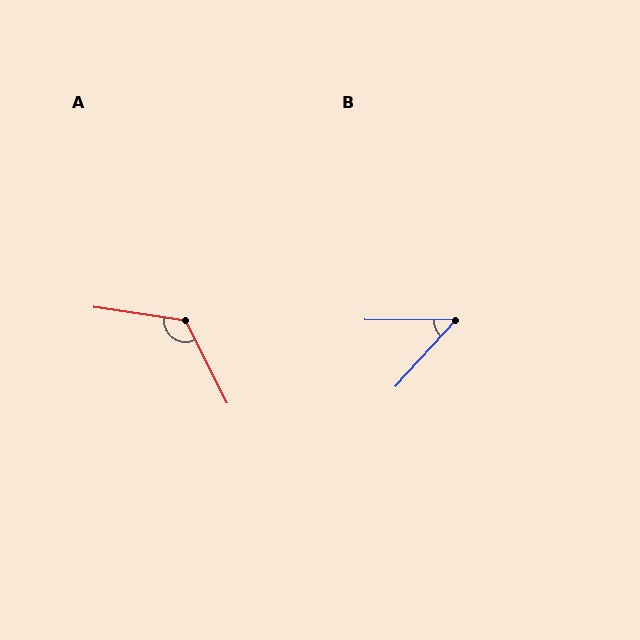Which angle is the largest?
A, at approximately 125 degrees.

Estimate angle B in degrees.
Approximately 48 degrees.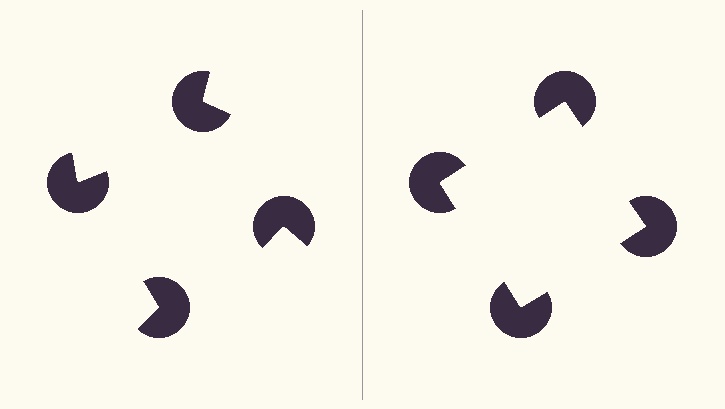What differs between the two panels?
The pac-man discs are positioned identically on both sides; only the wedge orientations differ. On the right they align to a square; on the left they are misaligned.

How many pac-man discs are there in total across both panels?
8 — 4 on each side.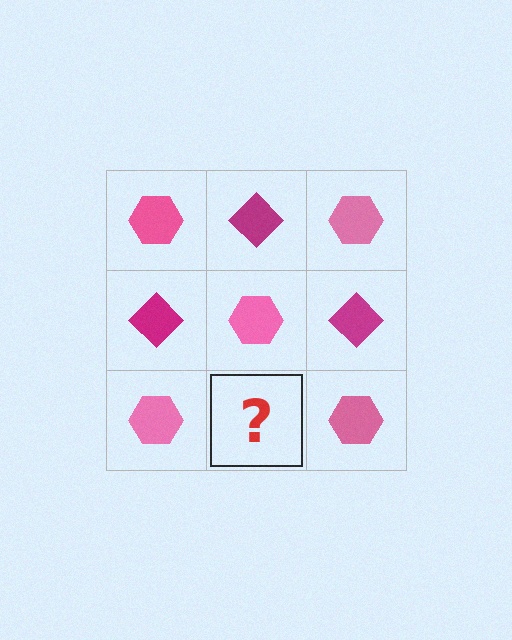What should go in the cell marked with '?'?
The missing cell should contain a magenta diamond.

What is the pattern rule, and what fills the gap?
The rule is that it alternates pink hexagon and magenta diamond in a checkerboard pattern. The gap should be filled with a magenta diamond.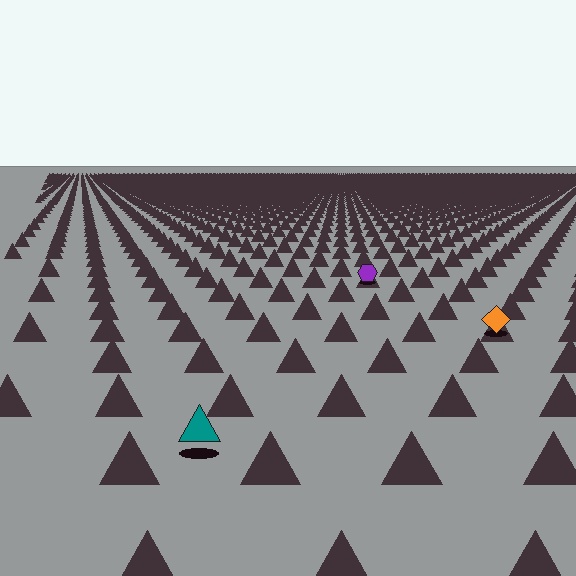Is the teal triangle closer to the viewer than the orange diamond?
Yes. The teal triangle is closer — you can tell from the texture gradient: the ground texture is coarser near it.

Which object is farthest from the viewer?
The purple hexagon is farthest from the viewer. It appears smaller and the ground texture around it is denser.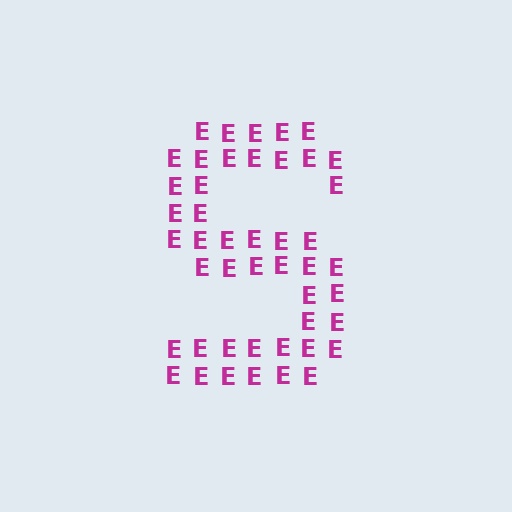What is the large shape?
The large shape is the letter S.